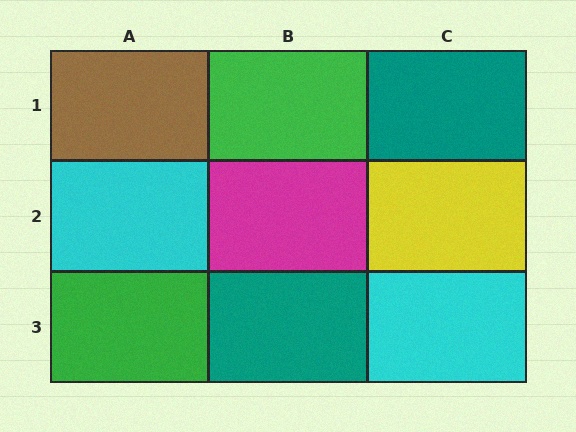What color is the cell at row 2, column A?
Cyan.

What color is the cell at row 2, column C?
Yellow.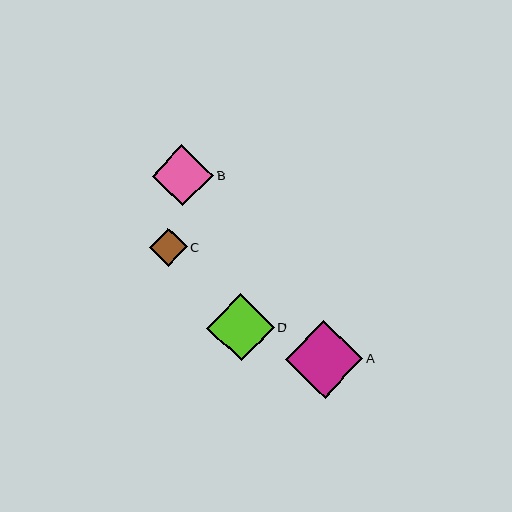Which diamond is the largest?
Diamond A is the largest with a size of approximately 78 pixels.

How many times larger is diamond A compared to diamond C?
Diamond A is approximately 2.0 times the size of diamond C.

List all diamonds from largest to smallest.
From largest to smallest: A, D, B, C.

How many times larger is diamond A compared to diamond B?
Diamond A is approximately 1.3 times the size of diamond B.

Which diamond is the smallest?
Diamond C is the smallest with a size of approximately 38 pixels.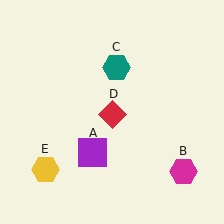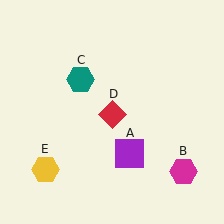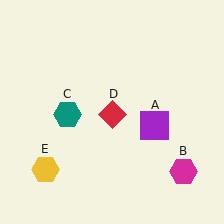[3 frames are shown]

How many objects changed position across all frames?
2 objects changed position: purple square (object A), teal hexagon (object C).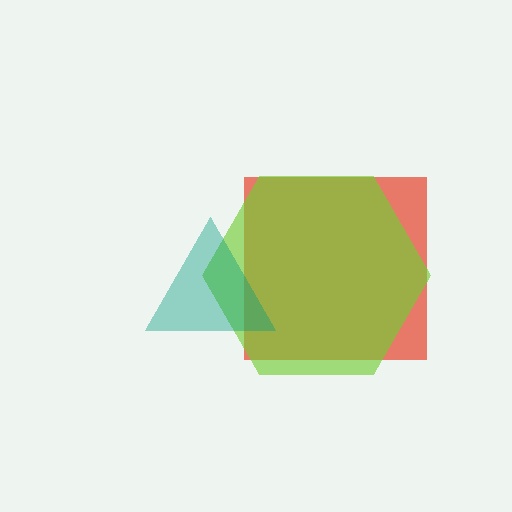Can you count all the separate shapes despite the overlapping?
Yes, there are 3 separate shapes.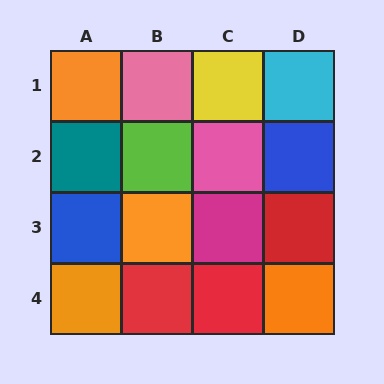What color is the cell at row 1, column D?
Cyan.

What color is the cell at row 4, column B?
Red.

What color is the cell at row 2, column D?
Blue.